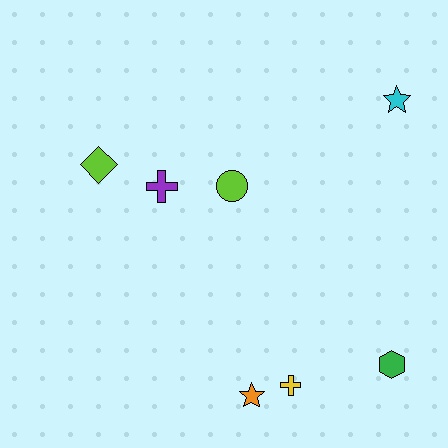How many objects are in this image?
There are 7 objects.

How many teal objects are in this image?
There are no teal objects.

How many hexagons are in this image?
There is 1 hexagon.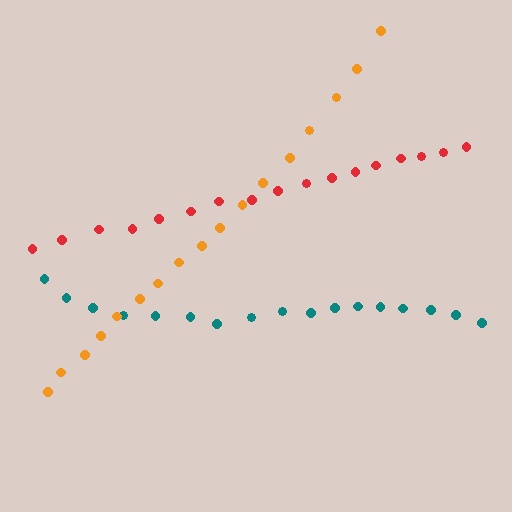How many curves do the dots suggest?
There are 3 distinct paths.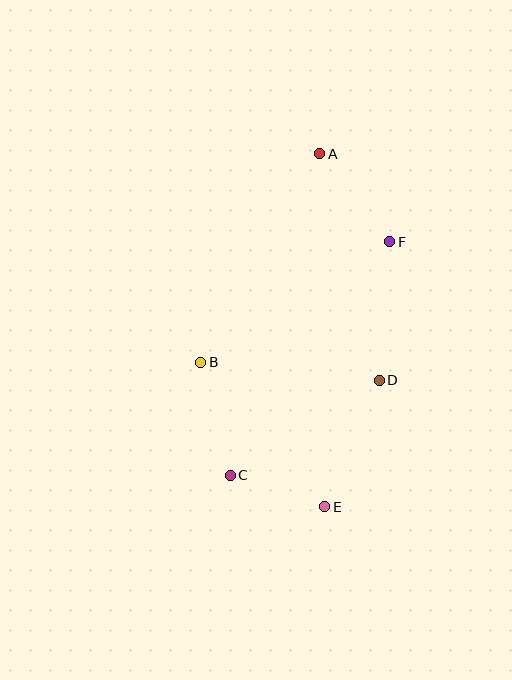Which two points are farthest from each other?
Points A and E are farthest from each other.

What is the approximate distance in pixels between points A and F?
The distance between A and F is approximately 113 pixels.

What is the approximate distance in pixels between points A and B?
The distance between A and B is approximately 240 pixels.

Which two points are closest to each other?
Points C and E are closest to each other.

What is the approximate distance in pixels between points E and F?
The distance between E and F is approximately 273 pixels.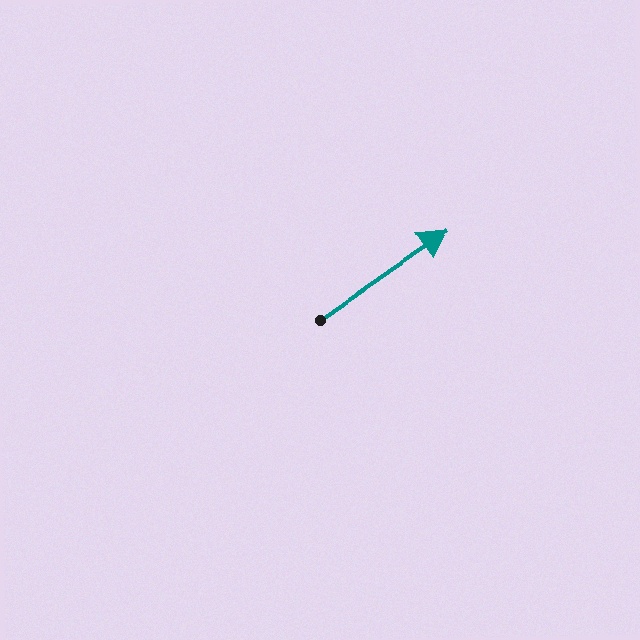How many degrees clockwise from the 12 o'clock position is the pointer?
Approximately 55 degrees.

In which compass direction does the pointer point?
Northeast.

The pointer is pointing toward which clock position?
Roughly 2 o'clock.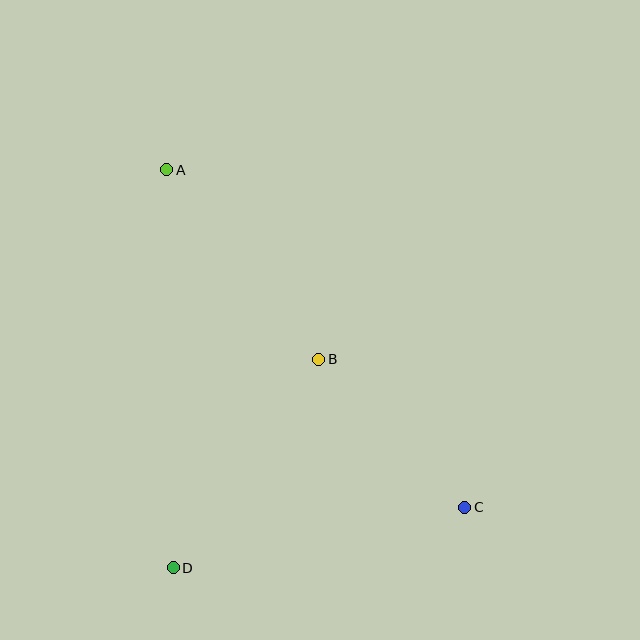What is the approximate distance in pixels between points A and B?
The distance between A and B is approximately 243 pixels.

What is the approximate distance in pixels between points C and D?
The distance between C and D is approximately 298 pixels.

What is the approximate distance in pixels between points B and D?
The distance between B and D is approximately 254 pixels.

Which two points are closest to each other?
Points B and C are closest to each other.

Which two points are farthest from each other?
Points A and C are farthest from each other.